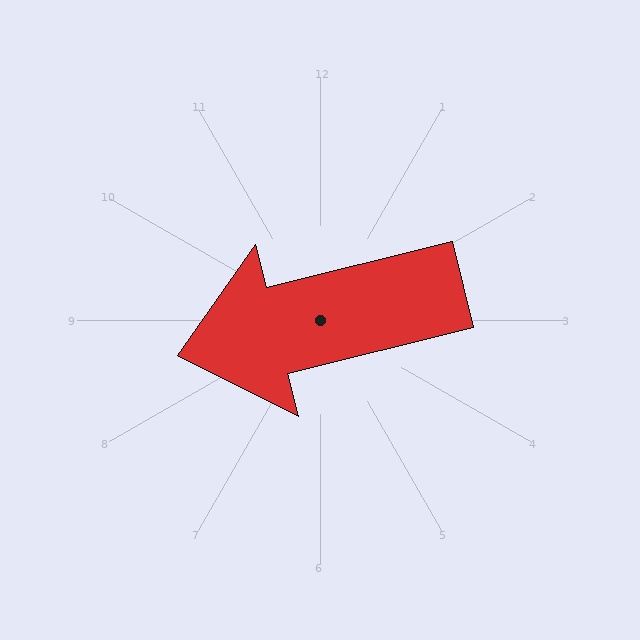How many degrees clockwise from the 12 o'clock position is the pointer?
Approximately 256 degrees.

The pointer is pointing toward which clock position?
Roughly 9 o'clock.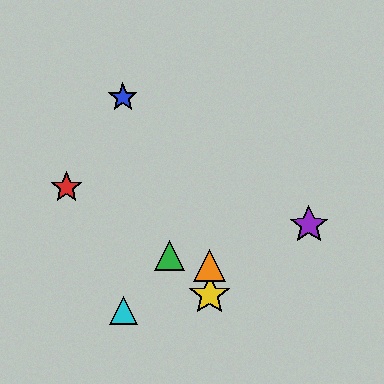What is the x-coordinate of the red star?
The red star is at x≈67.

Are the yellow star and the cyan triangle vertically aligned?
No, the yellow star is at x≈210 and the cyan triangle is at x≈123.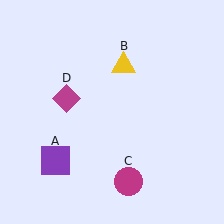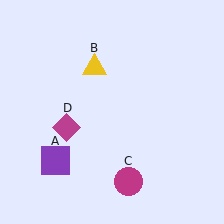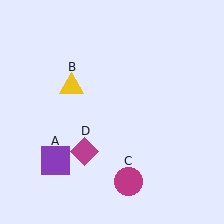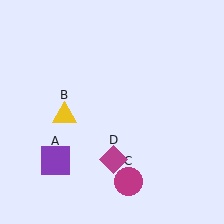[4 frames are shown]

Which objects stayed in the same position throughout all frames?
Purple square (object A) and magenta circle (object C) remained stationary.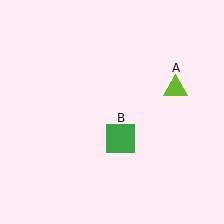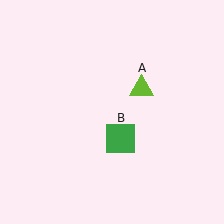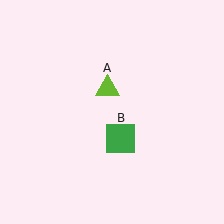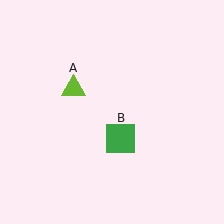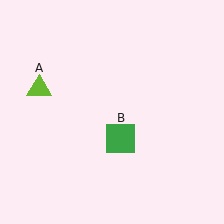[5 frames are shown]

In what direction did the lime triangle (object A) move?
The lime triangle (object A) moved left.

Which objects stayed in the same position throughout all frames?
Green square (object B) remained stationary.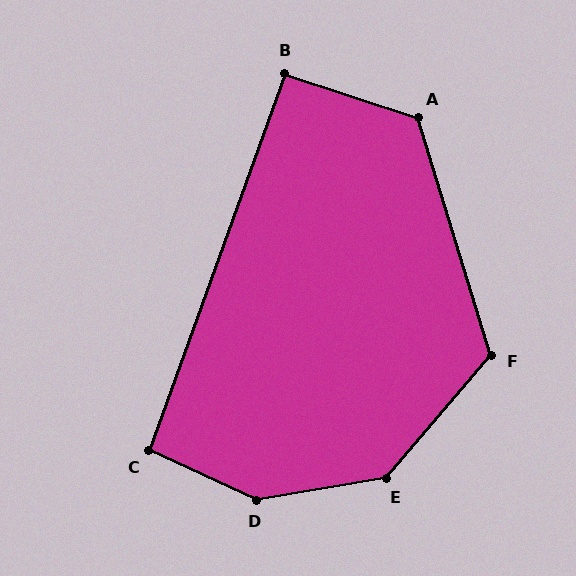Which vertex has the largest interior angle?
D, at approximately 146 degrees.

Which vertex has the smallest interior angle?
B, at approximately 92 degrees.